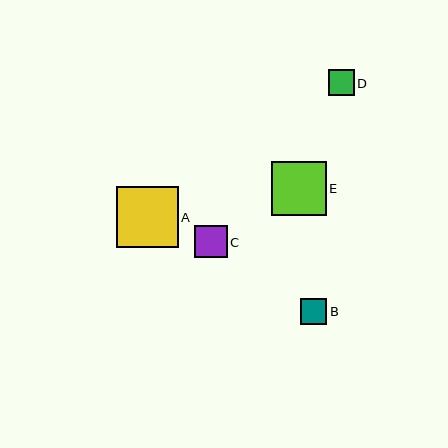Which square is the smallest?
Square B is the smallest with a size of approximately 26 pixels.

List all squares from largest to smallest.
From largest to smallest: A, E, C, D, B.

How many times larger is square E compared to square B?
Square E is approximately 2.1 times the size of square B.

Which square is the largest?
Square A is the largest with a size of approximately 62 pixels.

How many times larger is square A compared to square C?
Square A is approximately 1.9 times the size of square C.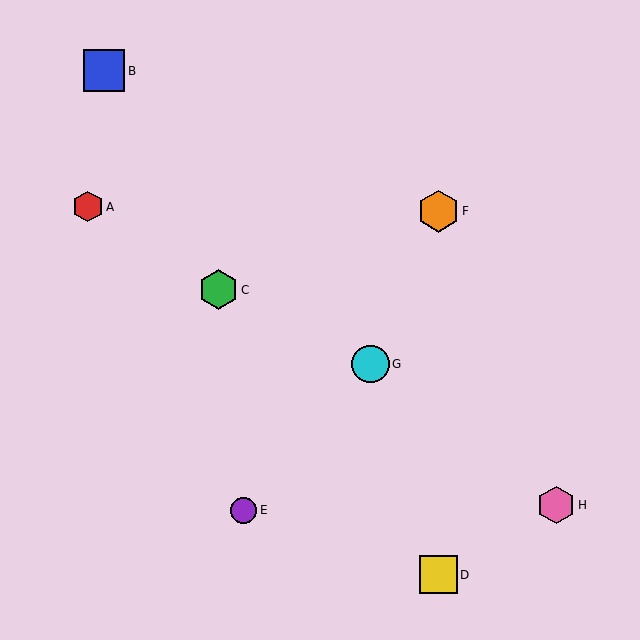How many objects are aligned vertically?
2 objects (D, F) are aligned vertically.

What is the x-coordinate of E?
Object E is at x≈244.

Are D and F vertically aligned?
Yes, both are at x≈438.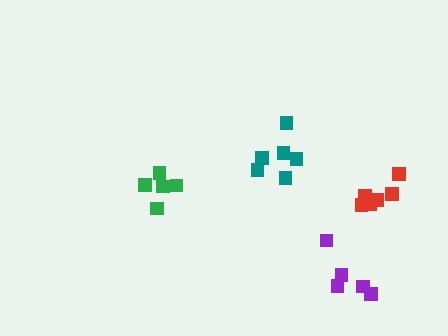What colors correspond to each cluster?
The clusters are colored: purple, green, teal, red.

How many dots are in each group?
Group 1: 5 dots, Group 2: 5 dots, Group 3: 6 dots, Group 4: 6 dots (22 total).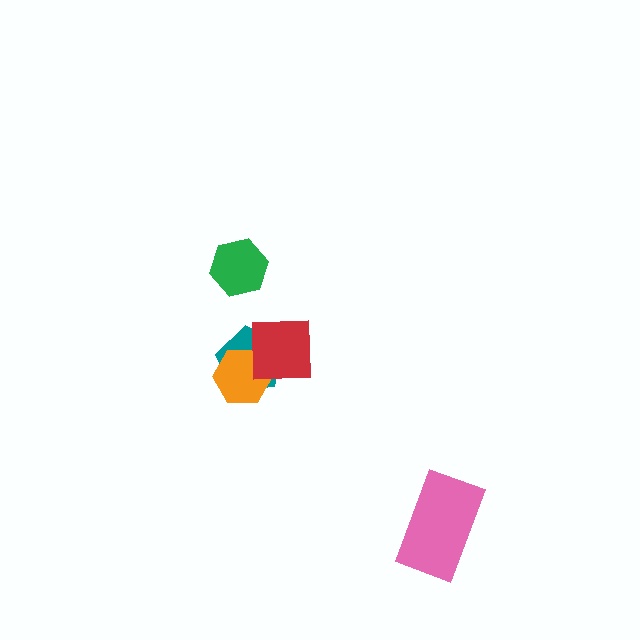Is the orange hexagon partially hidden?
Yes, it is partially covered by another shape.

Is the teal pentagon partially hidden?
Yes, it is partially covered by another shape.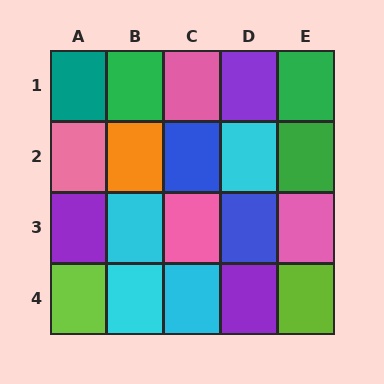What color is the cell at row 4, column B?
Cyan.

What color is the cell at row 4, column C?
Cyan.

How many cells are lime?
2 cells are lime.